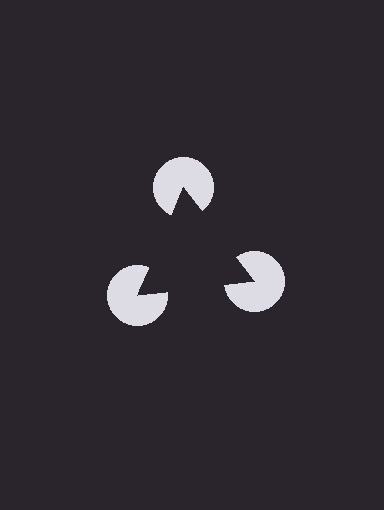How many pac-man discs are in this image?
There are 3 — one at each vertex of the illusory triangle.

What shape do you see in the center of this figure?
An illusory triangle — its edges are inferred from the aligned wedge cuts in the pac-man discs, not physically drawn.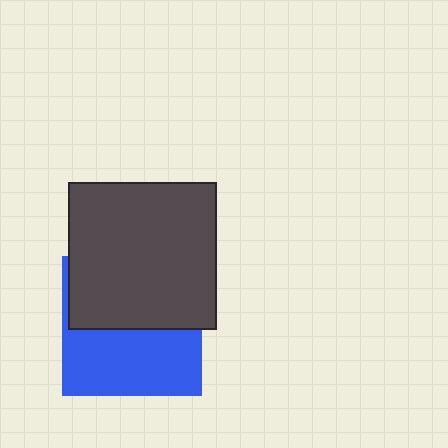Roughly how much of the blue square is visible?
About half of it is visible (roughly 49%).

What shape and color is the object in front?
The object in front is a dark gray square.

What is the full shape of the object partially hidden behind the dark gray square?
The partially hidden object is a blue square.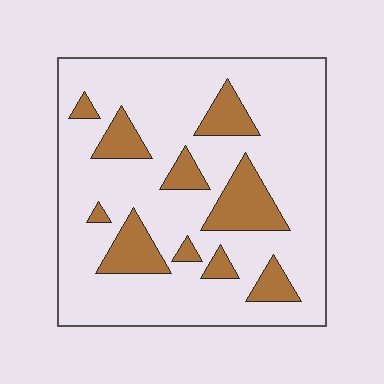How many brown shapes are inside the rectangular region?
10.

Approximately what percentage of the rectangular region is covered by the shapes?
Approximately 20%.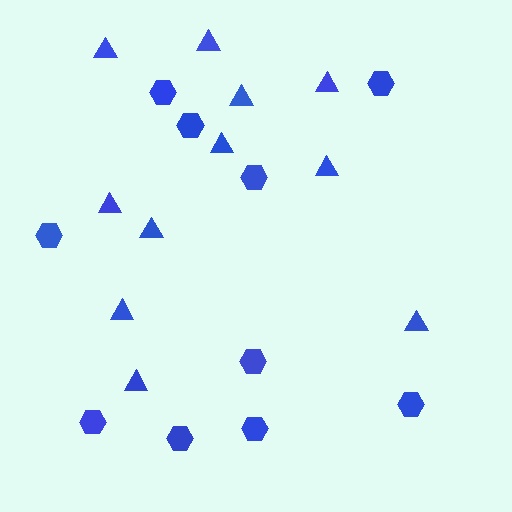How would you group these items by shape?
There are 2 groups: one group of hexagons (10) and one group of triangles (11).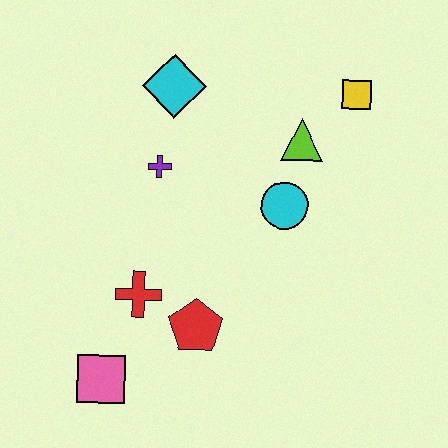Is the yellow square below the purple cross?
No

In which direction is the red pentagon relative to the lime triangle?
The red pentagon is below the lime triangle.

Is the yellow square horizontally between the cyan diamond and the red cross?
No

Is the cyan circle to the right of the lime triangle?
No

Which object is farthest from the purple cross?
The pink square is farthest from the purple cross.